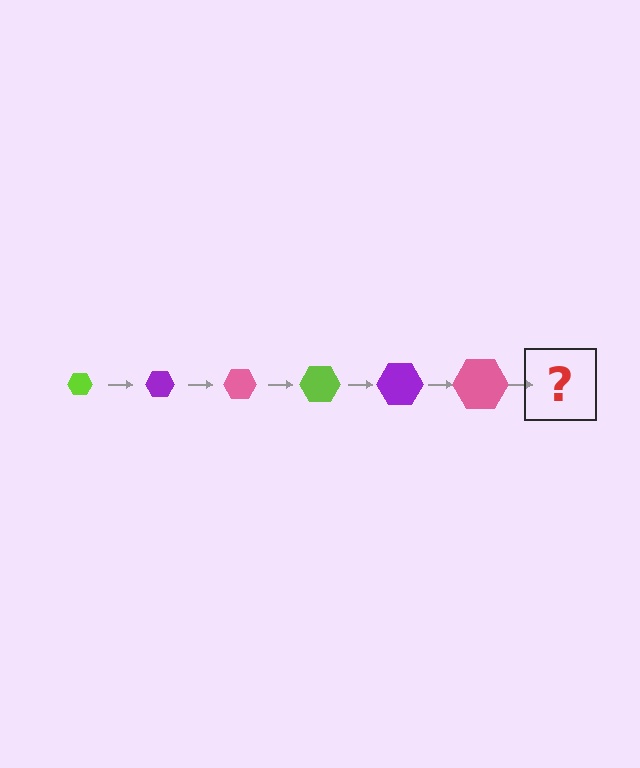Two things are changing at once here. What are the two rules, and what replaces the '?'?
The two rules are that the hexagon grows larger each step and the color cycles through lime, purple, and pink. The '?' should be a lime hexagon, larger than the previous one.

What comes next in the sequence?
The next element should be a lime hexagon, larger than the previous one.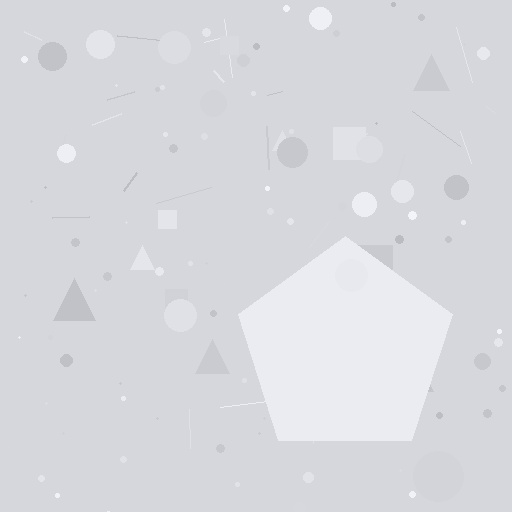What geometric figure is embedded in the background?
A pentagon is embedded in the background.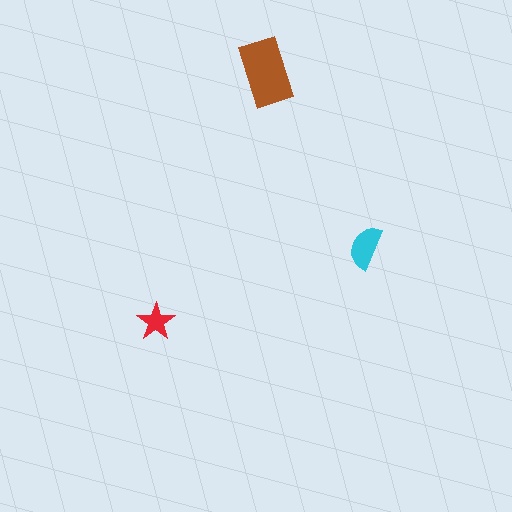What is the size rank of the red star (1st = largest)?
3rd.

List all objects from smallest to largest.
The red star, the cyan semicircle, the brown rectangle.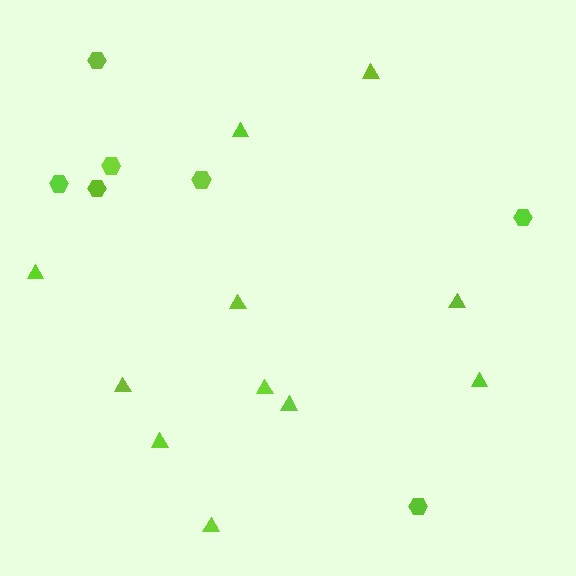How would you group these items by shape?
There are 2 groups: one group of hexagons (7) and one group of triangles (11).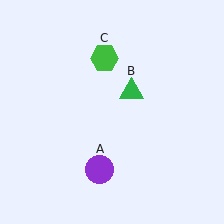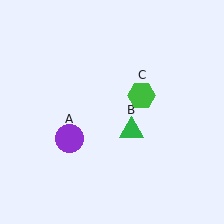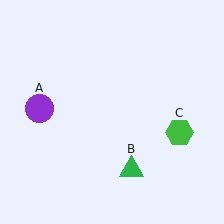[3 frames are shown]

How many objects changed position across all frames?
3 objects changed position: purple circle (object A), green triangle (object B), green hexagon (object C).